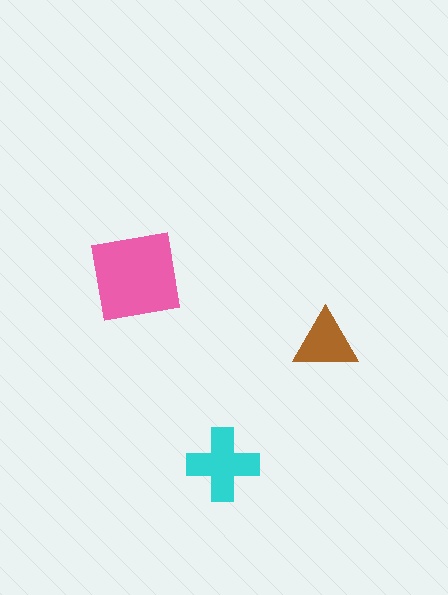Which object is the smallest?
The brown triangle.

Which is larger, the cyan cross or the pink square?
The pink square.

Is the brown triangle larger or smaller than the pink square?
Smaller.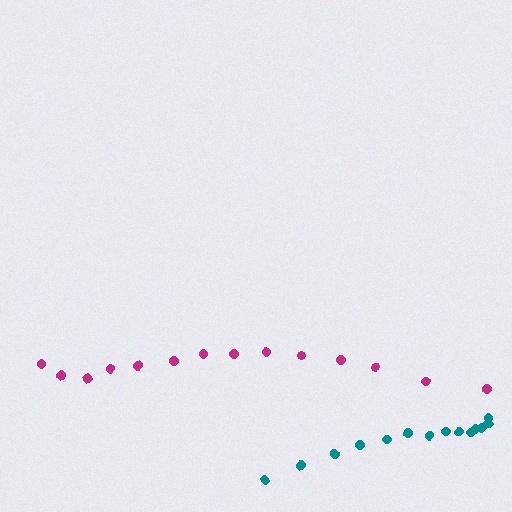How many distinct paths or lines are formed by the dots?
There are 2 distinct paths.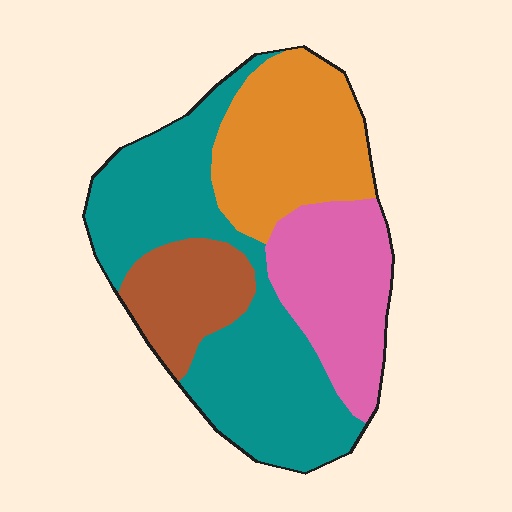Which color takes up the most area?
Teal, at roughly 40%.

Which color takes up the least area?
Brown, at roughly 15%.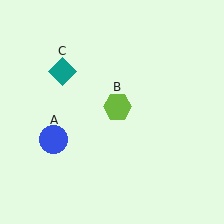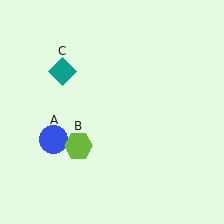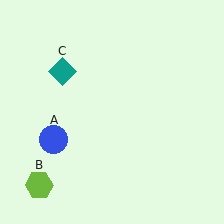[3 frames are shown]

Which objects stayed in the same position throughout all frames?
Blue circle (object A) and teal diamond (object C) remained stationary.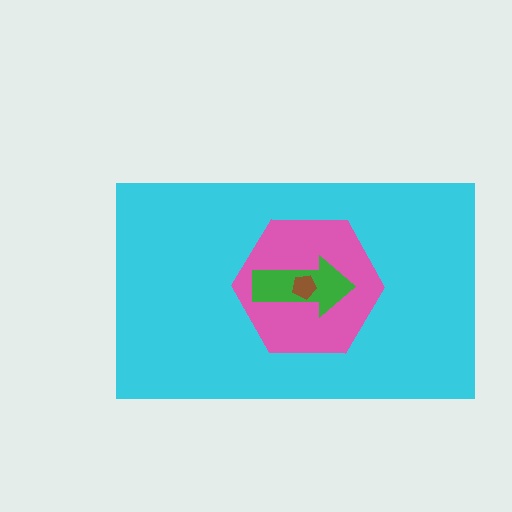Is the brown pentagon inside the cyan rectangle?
Yes.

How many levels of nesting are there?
4.